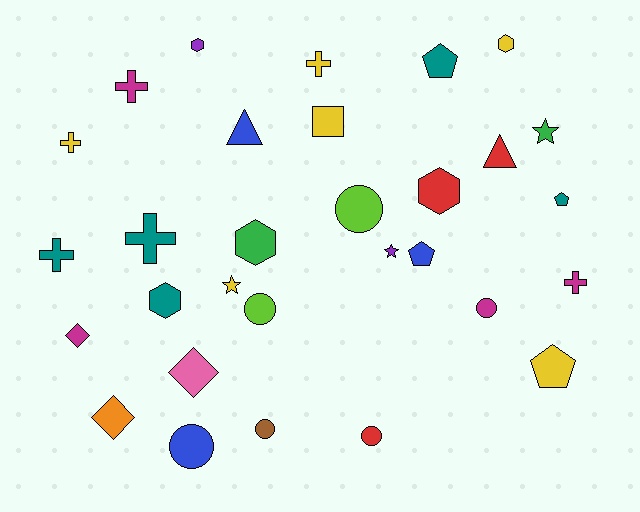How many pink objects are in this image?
There is 1 pink object.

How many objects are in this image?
There are 30 objects.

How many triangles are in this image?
There are 2 triangles.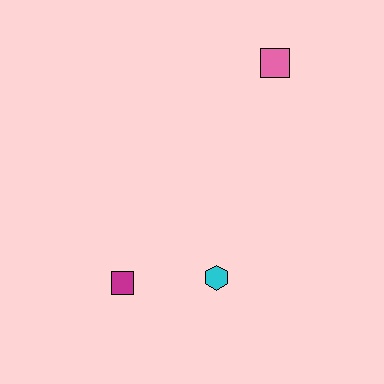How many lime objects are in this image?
There are no lime objects.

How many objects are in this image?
There are 3 objects.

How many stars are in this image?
There are no stars.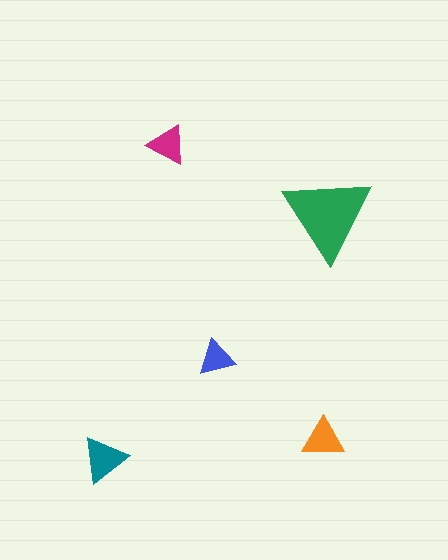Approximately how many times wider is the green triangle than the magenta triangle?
About 2 times wider.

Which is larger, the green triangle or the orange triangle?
The green one.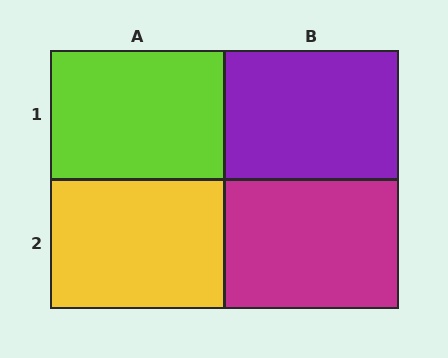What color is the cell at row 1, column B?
Purple.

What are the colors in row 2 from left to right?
Yellow, magenta.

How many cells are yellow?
1 cell is yellow.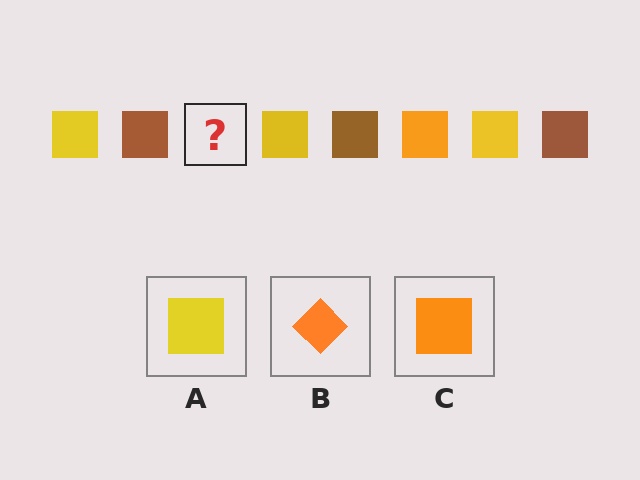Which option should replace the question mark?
Option C.